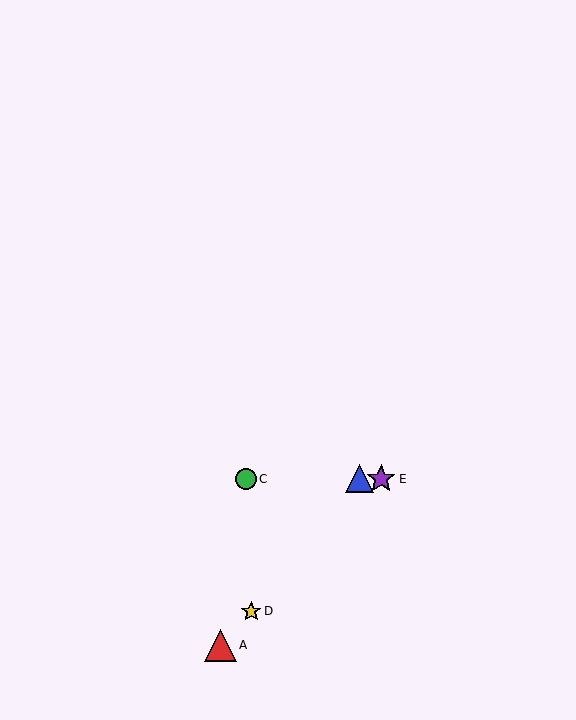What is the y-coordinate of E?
Object E is at y≈479.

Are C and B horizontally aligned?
Yes, both are at y≈479.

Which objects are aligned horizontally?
Objects B, C, E are aligned horizontally.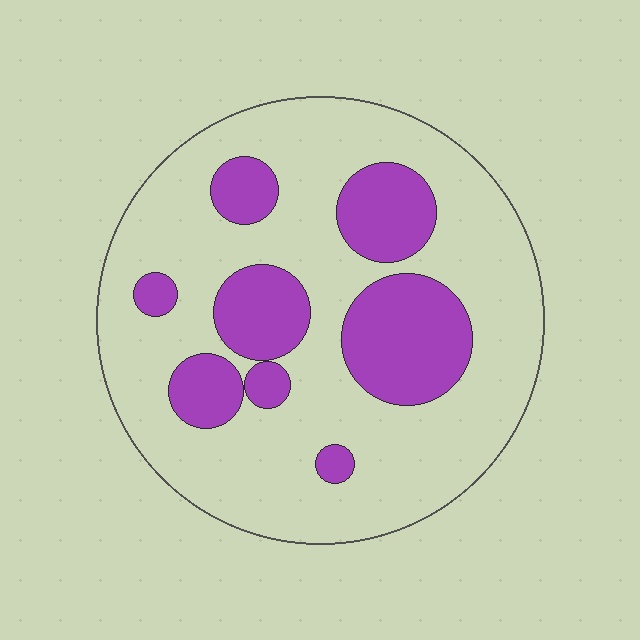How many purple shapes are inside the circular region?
8.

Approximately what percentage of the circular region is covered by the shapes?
Approximately 25%.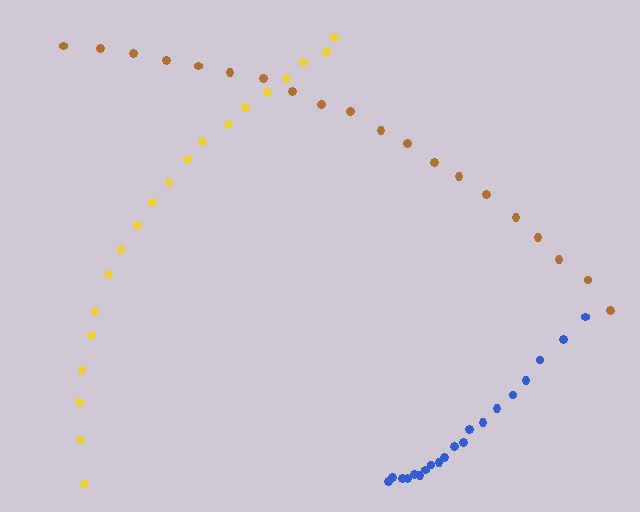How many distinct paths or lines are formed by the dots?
There are 3 distinct paths.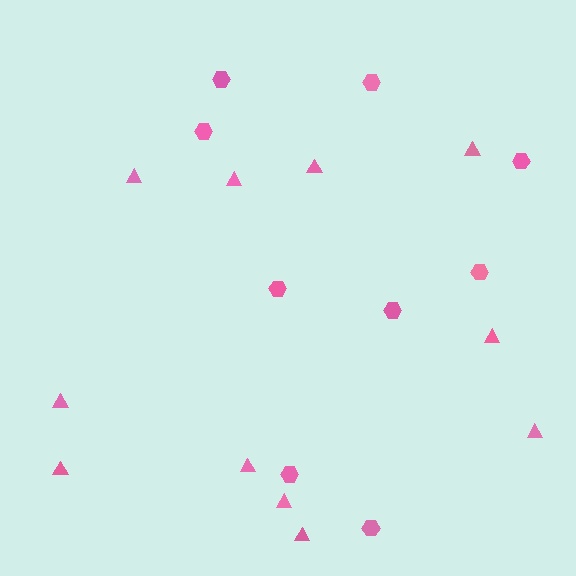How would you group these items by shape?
There are 2 groups: one group of hexagons (9) and one group of triangles (11).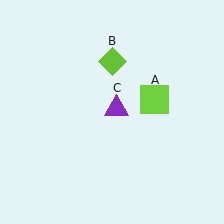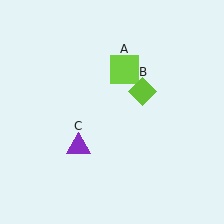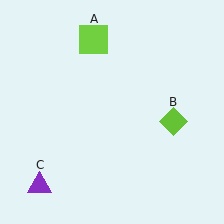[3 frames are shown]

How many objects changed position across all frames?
3 objects changed position: lime square (object A), lime diamond (object B), purple triangle (object C).